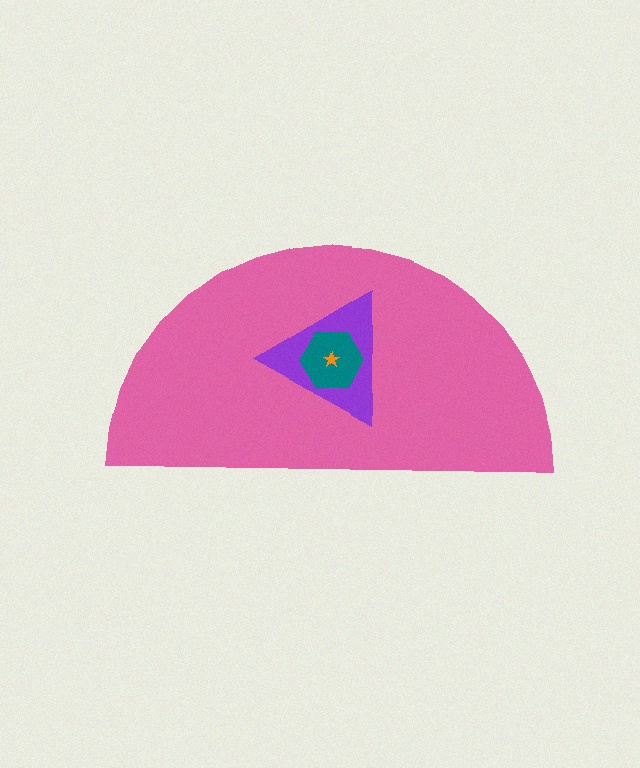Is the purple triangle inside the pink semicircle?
Yes.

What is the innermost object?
The orange star.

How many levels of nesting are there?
4.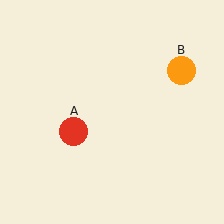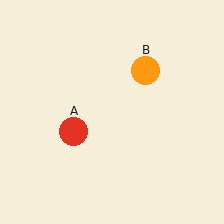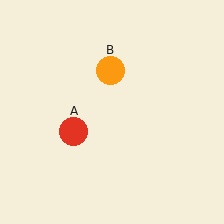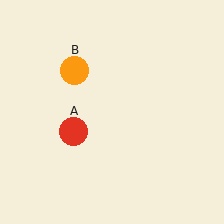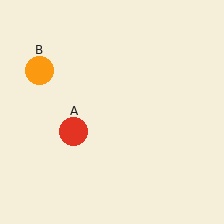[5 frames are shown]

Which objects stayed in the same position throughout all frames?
Red circle (object A) remained stationary.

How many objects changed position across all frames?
1 object changed position: orange circle (object B).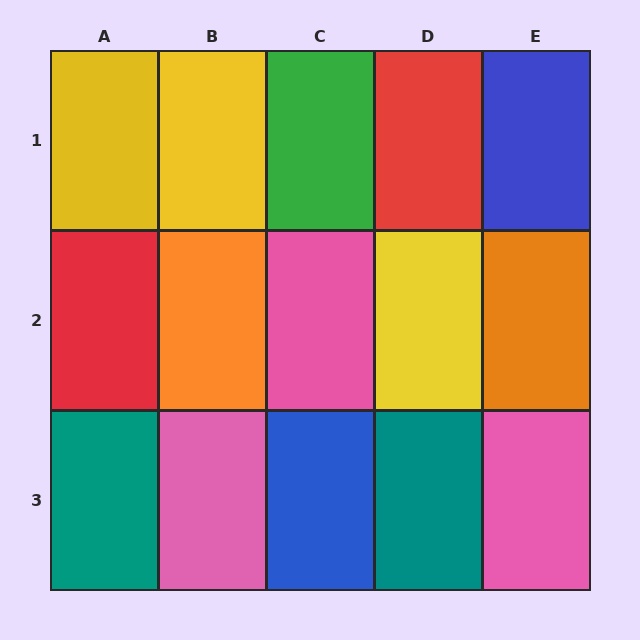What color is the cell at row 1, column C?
Green.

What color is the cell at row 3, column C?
Blue.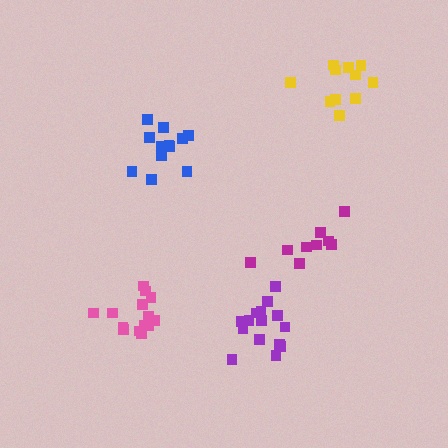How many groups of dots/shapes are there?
There are 5 groups.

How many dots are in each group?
Group 1: 14 dots, Group 2: 11 dots, Group 3: 12 dots, Group 4: 15 dots, Group 5: 9 dots (61 total).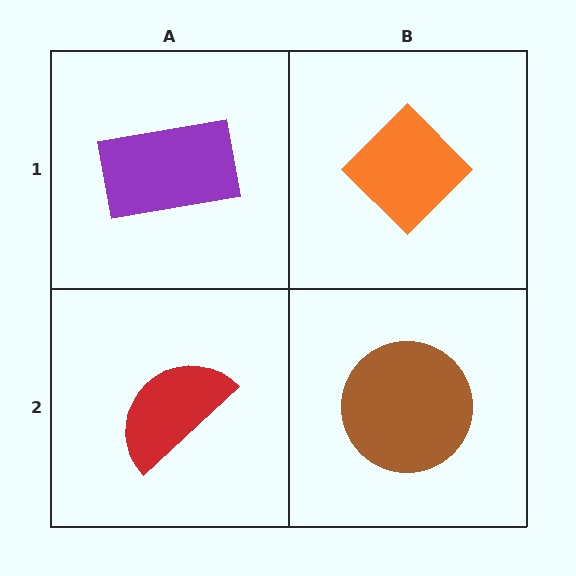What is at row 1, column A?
A purple rectangle.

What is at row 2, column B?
A brown circle.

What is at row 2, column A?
A red semicircle.